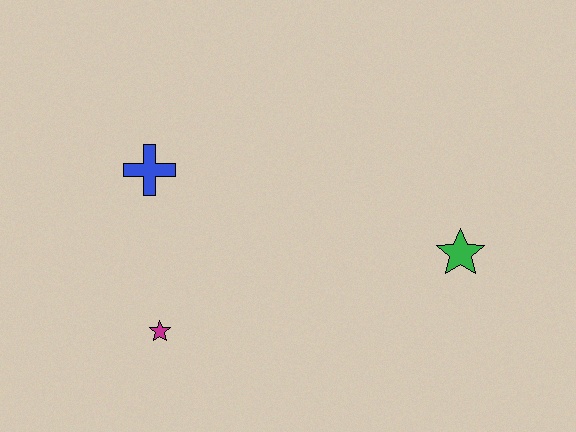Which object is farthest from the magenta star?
The green star is farthest from the magenta star.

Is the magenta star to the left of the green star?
Yes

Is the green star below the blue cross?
Yes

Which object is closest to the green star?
The magenta star is closest to the green star.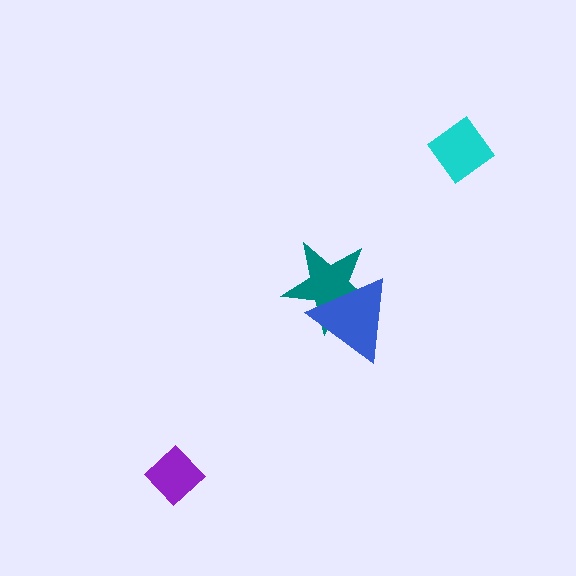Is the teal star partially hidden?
Yes, it is partially covered by another shape.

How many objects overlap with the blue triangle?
1 object overlaps with the blue triangle.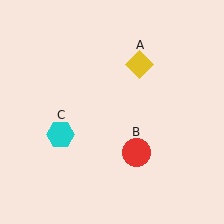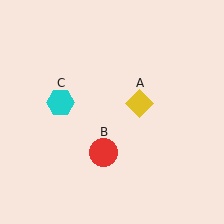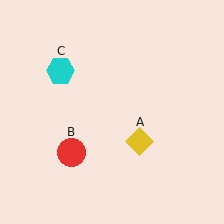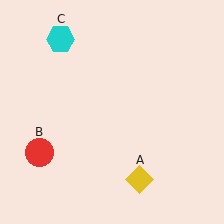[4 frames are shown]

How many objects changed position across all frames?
3 objects changed position: yellow diamond (object A), red circle (object B), cyan hexagon (object C).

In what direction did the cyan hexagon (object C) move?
The cyan hexagon (object C) moved up.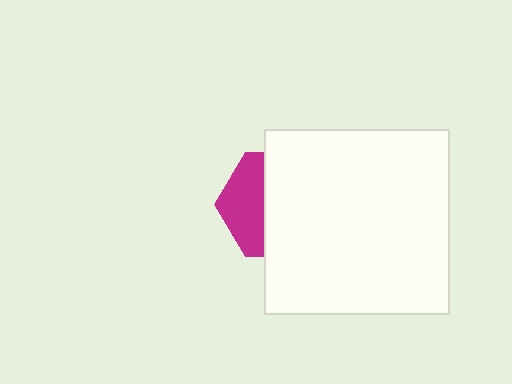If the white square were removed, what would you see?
You would see the complete magenta hexagon.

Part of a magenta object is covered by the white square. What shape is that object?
It is a hexagon.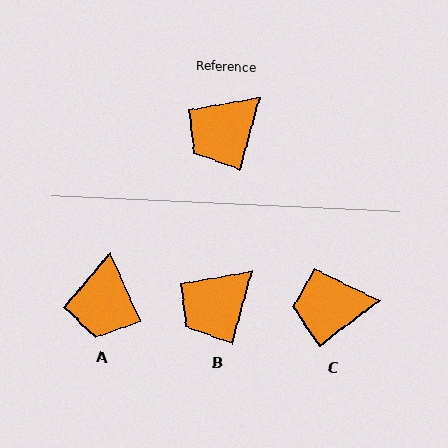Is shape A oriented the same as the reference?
No, it is off by about 40 degrees.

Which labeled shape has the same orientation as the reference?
B.